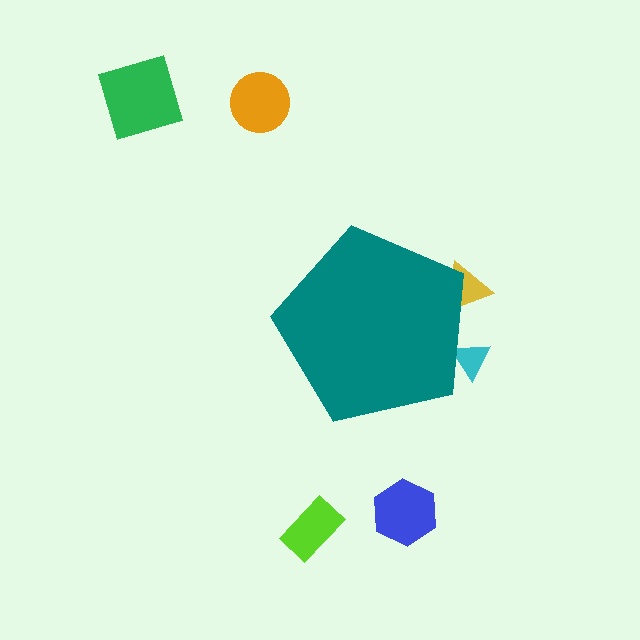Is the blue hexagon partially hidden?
No, the blue hexagon is fully visible.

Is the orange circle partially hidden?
No, the orange circle is fully visible.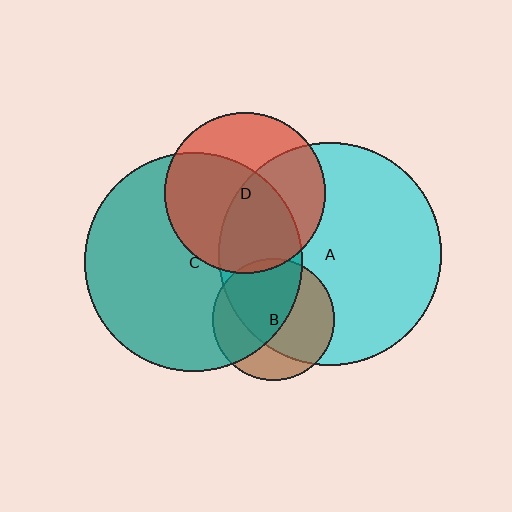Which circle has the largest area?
Circle A (cyan).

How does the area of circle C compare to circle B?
Approximately 3.2 times.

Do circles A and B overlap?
Yes.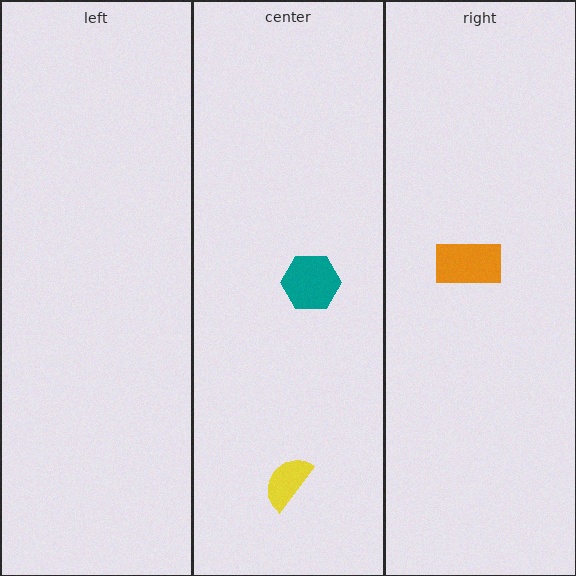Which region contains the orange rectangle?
The right region.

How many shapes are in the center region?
2.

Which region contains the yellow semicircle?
The center region.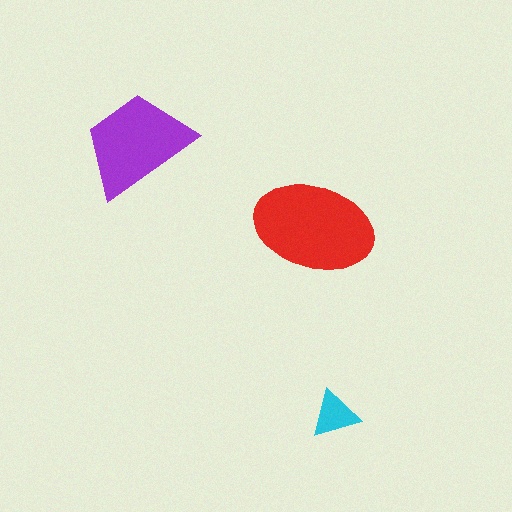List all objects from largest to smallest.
The red ellipse, the purple trapezoid, the cyan triangle.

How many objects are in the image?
There are 3 objects in the image.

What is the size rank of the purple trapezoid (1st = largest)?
2nd.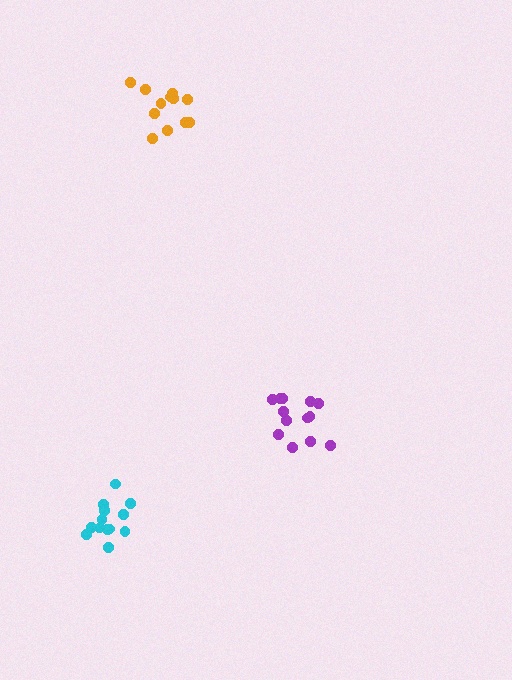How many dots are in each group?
Group 1: 13 dots, Group 2: 13 dots, Group 3: 12 dots (38 total).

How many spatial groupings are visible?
There are 3 spatial groupings.